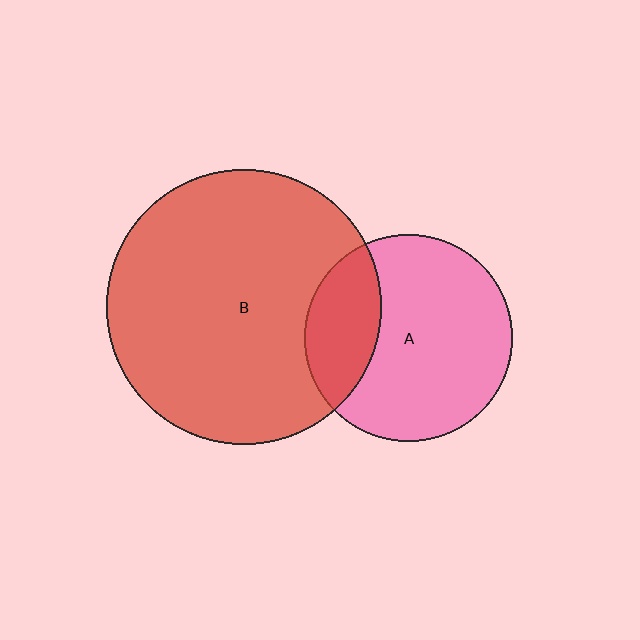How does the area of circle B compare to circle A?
Approximately 1.8 times.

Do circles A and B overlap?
Yes.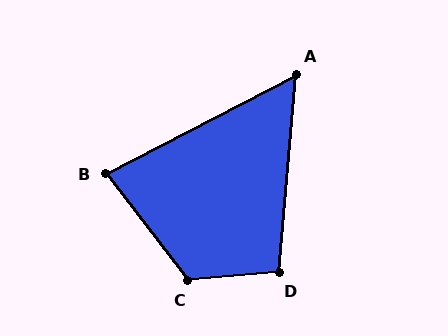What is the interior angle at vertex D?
Approximately 100 degrees (obtuse).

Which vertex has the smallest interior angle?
A, at approximately 58 degrees.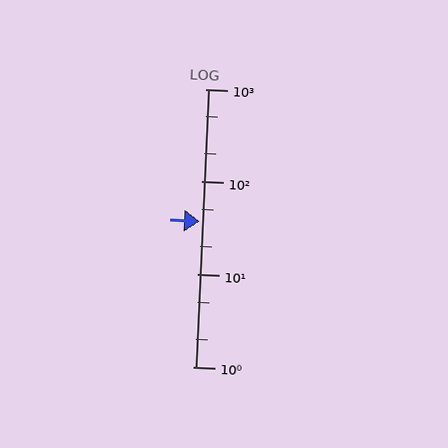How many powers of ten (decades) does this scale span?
The scale spans 3 decades, from 1 to 1000.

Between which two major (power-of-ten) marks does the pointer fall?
The pointer is between 10 and 100.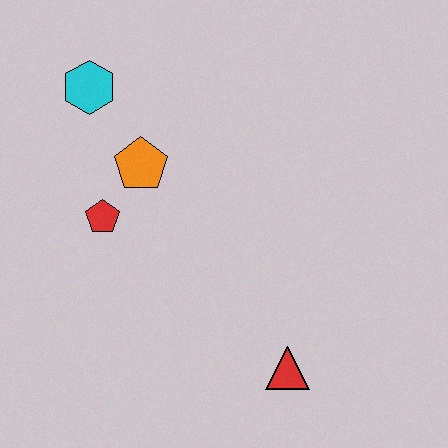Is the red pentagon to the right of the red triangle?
No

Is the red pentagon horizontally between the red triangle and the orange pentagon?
No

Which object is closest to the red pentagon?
The orange pentagon is closest to the red pentagon.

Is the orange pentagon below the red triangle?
No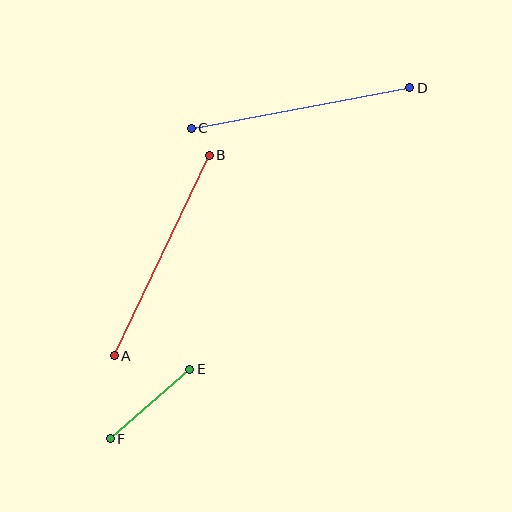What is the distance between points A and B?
The distance is approximately 222 pixels.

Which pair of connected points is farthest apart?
Points A and B are farthest apart.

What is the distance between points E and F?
The distance is approximately 106 pixels.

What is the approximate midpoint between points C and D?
The midpoint is at approximately (300, 108) pixels.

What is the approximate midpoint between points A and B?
The midpoint is at approximately (162, 255) pixels.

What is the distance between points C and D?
The distance is approximately 222 pixels.